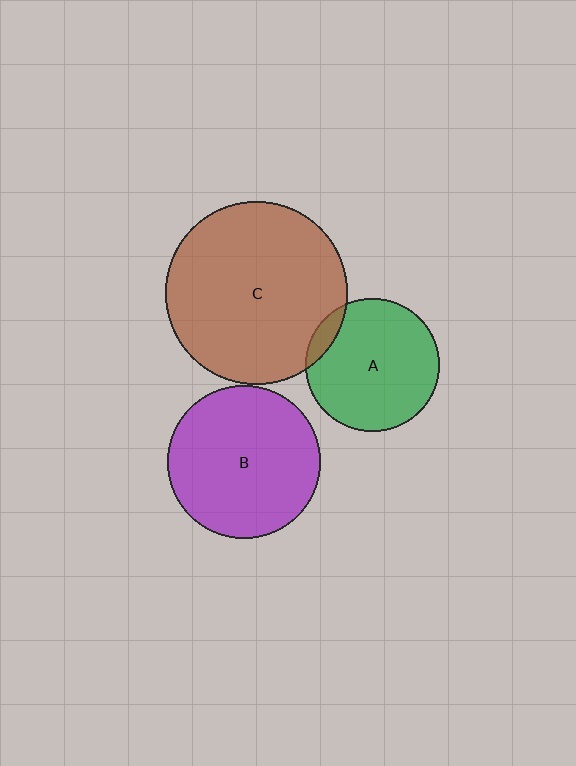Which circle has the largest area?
Circle C (brown).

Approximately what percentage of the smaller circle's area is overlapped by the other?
Approximately 10%.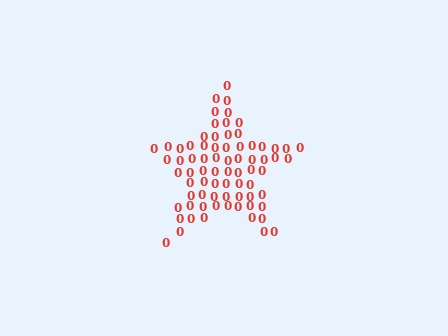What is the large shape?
The large shape is a star.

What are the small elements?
The small elements are digit 0's.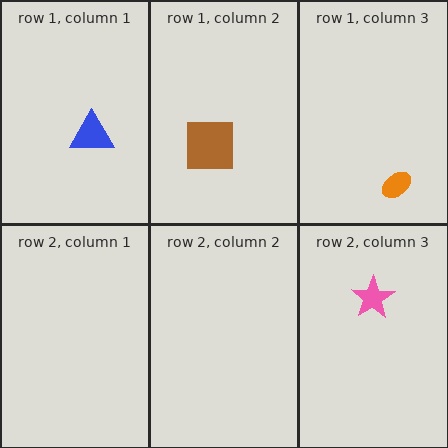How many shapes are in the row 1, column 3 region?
1.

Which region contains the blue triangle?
The row 1, column 1 region.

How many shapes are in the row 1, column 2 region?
1.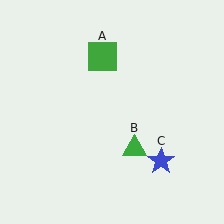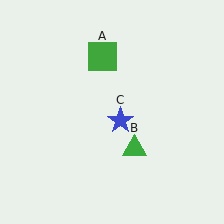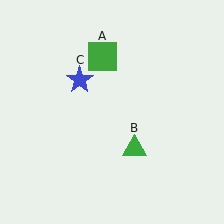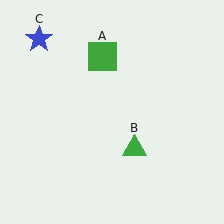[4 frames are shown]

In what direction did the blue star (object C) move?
The blue star (object C) moved up and to the left.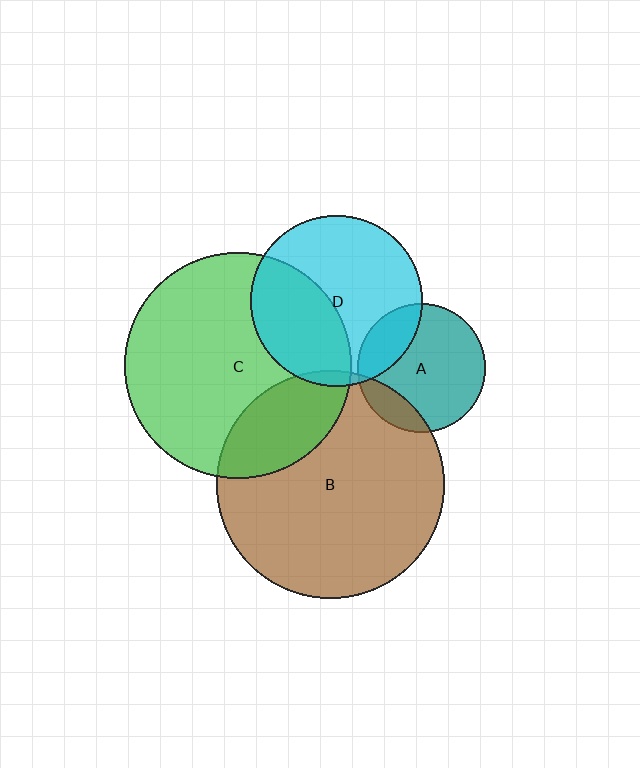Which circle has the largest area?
Circle B (brown).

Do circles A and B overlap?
Yes.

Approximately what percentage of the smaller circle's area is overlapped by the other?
Approximately 15%.